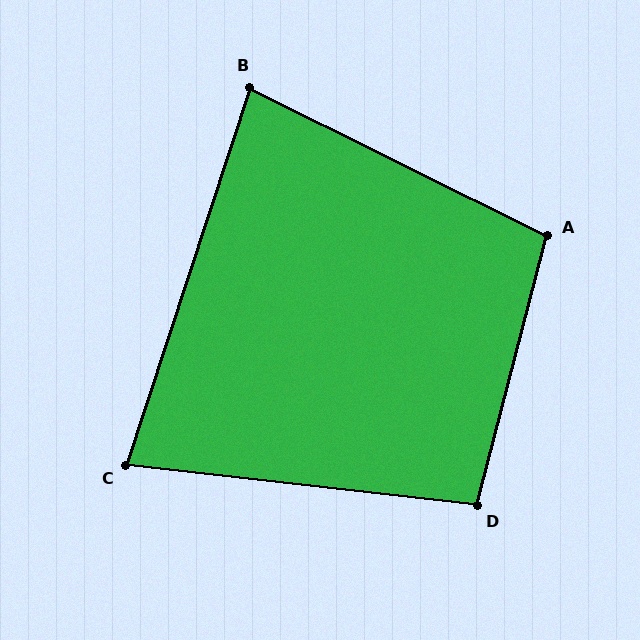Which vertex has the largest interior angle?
A, at approximately 102 degrees.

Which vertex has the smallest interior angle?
C, at approximately 78 degrees.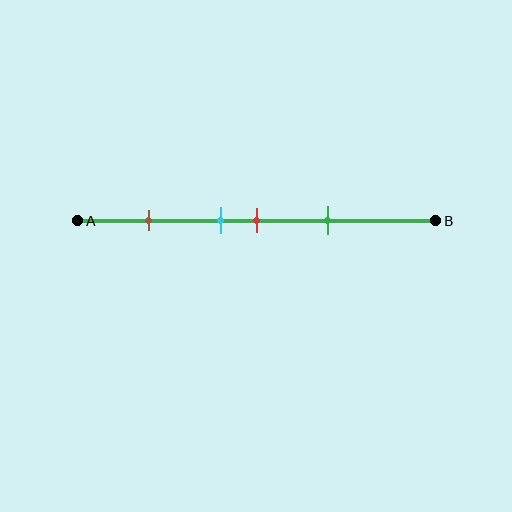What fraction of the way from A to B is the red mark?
The red mark is approximately 50% (0.5) of the way from A to B.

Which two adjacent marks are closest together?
The cyan and red marks are the closest adjacent pair.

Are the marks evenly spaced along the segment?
No, the marks are not evenly spaced.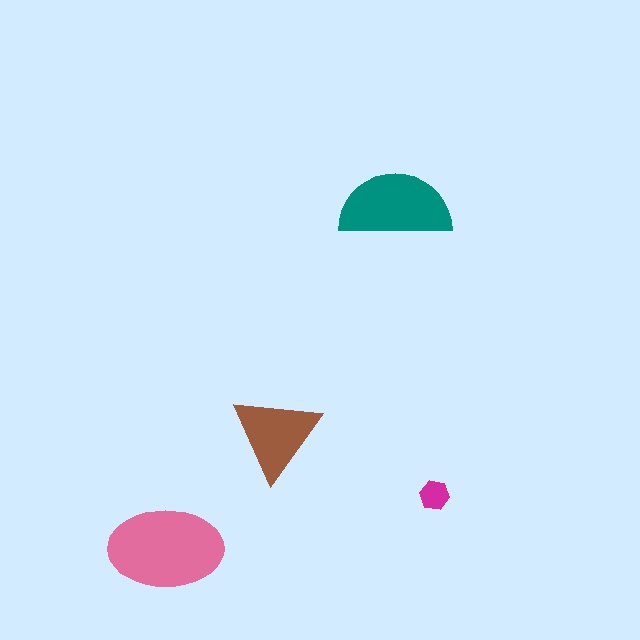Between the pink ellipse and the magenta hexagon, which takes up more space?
The pink ellipse.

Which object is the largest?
The pink ellipse.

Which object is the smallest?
The magenta hexagon.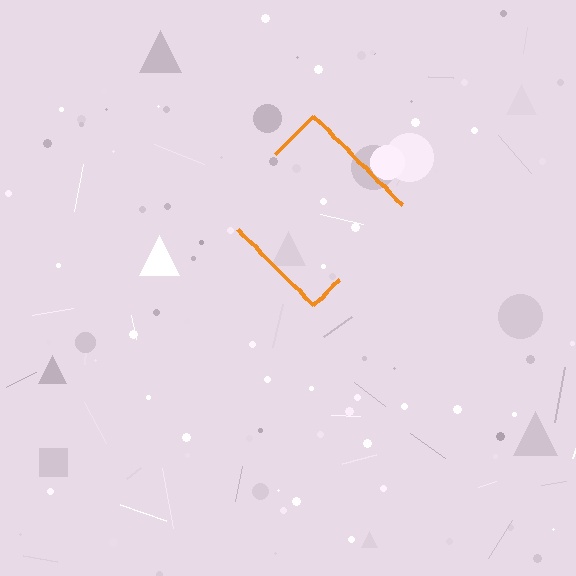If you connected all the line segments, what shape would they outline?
They would outline a diamond.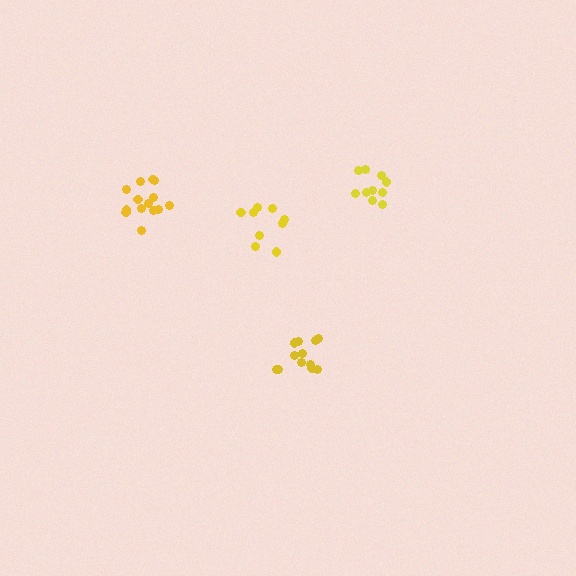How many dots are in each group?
Group 1: 14 dots, Group 2: 9 dots, Group 3: 10 dots, Group 4: 12 dots (45 total).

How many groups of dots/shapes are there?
There are 4 groups.